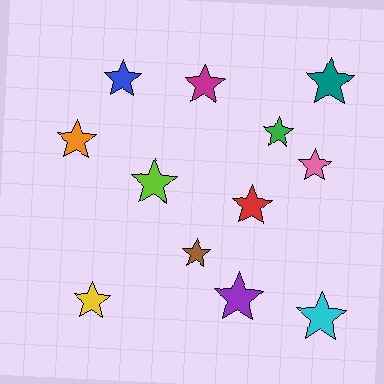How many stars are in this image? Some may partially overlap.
There are 12 stars.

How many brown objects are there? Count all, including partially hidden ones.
There is 1 brown object.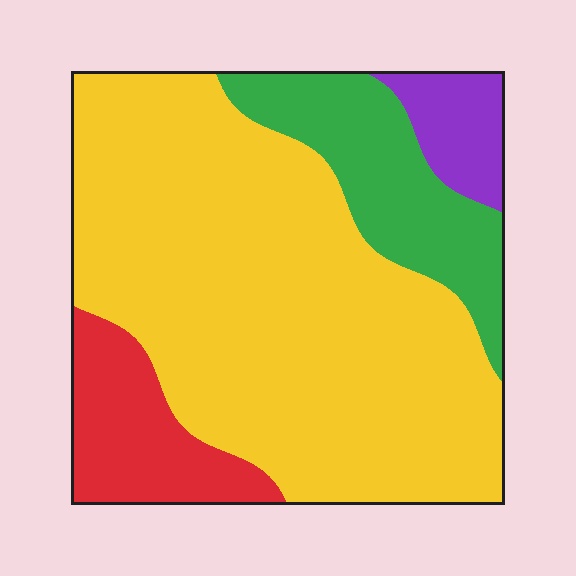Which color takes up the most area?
Yellow, at roughly 65%.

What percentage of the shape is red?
Red covers around 10% of the shape.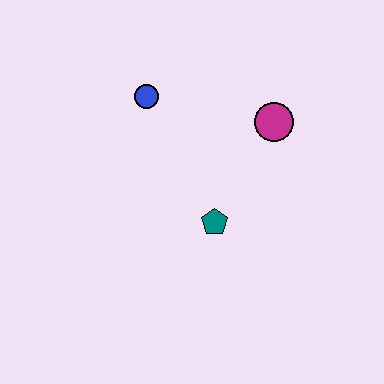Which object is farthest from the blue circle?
The teal pentagon is farthest from the blue circle.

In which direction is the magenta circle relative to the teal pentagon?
The magenta circle is above the teal pentagon.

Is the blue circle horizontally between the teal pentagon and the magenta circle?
No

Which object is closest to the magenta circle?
The teal pentagon is closest to the magenta circle.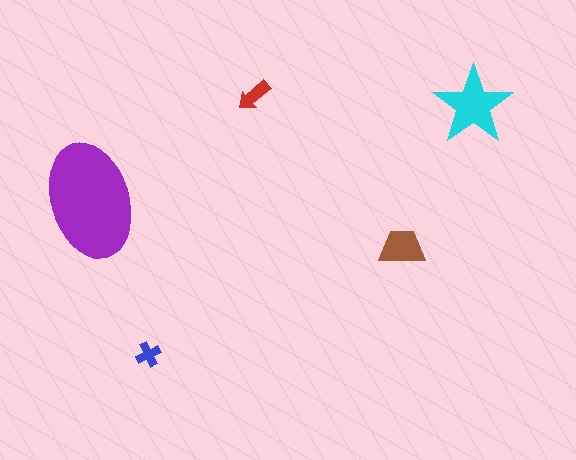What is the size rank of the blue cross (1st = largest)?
5th.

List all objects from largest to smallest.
The purple ellipse, the cyan star, the brown trapezoid, the red arrow, the blue cross.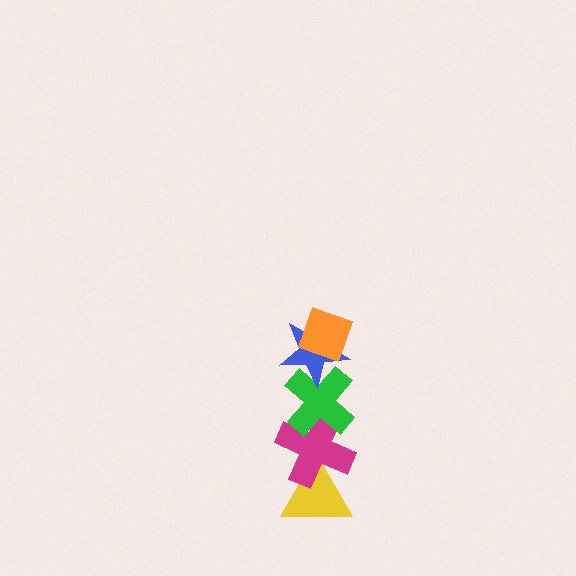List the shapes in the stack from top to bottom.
From top to bottom: the orange diamond, the blue star, the green cross, the magenta cross, the yellow triangle.